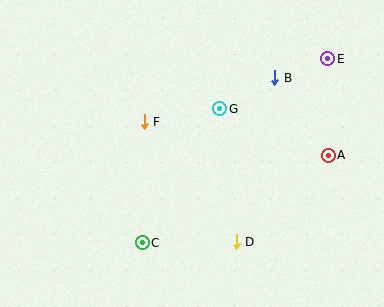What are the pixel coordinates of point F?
Point F is at (144, 122).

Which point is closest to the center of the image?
Point G at (220, 109) is closest to the center.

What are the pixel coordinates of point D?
Point D is at (236, 242).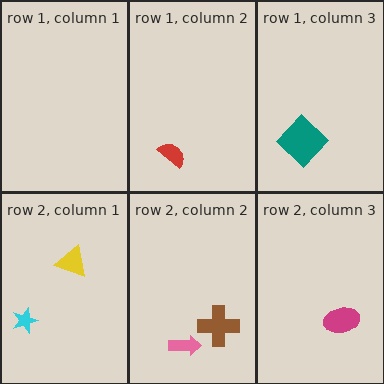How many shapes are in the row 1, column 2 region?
1.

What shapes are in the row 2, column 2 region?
The brown cross, the pink arrow.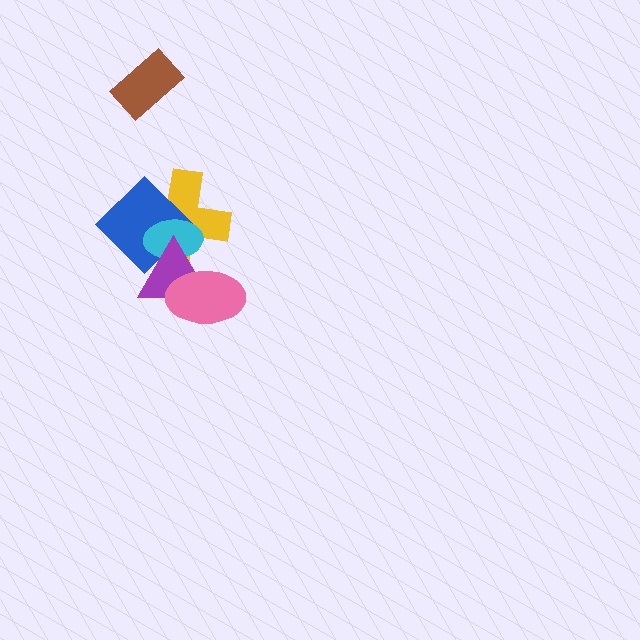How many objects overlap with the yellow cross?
3 objects overlap with the yellow cross.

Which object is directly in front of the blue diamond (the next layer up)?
The cyan ellipse is directly in front of the blue diamond.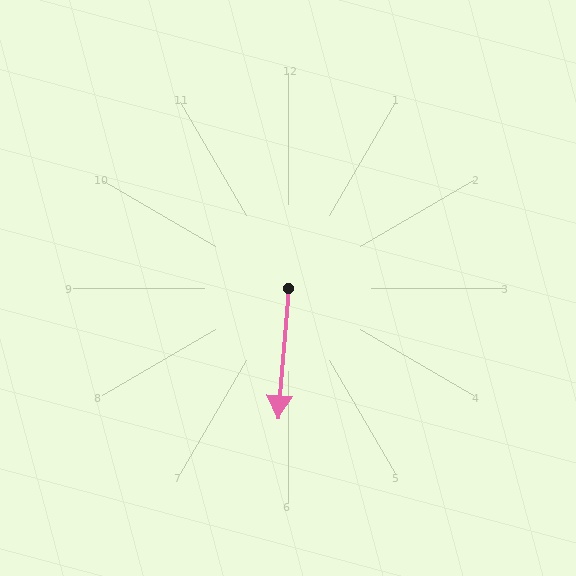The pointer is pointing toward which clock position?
Roughly 6 o'clock.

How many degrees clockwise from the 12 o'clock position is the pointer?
Approximately 184 degrees.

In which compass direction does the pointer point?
South.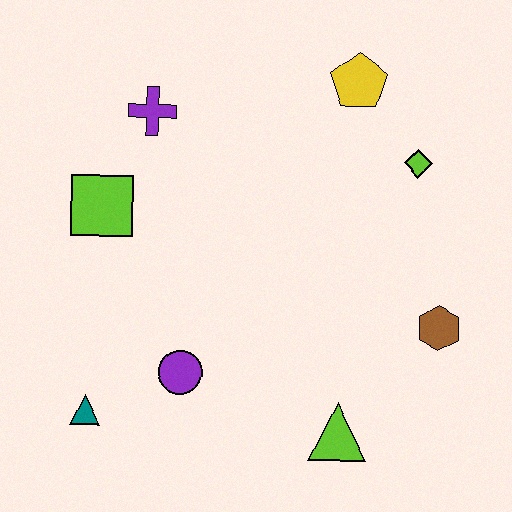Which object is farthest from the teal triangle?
The yellow pentagon is farthest from the teal triangle.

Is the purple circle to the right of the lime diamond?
No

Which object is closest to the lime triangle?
The brown hexagon is closest to the lime triangle.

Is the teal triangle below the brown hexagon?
Yes